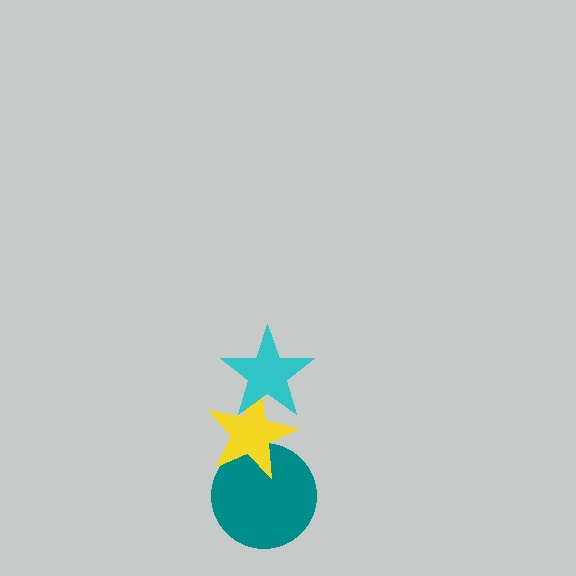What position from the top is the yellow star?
The yellow star is 2nd from the top.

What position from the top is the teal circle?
The teal circle is 3rd from the top.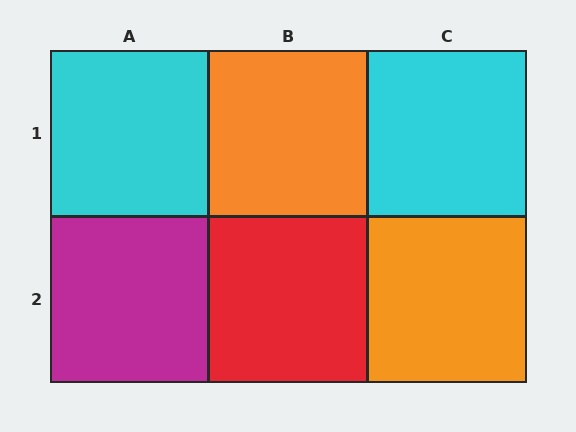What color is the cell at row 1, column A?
Cyan.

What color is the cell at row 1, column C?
Cyan.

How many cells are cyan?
2 cells are cyan.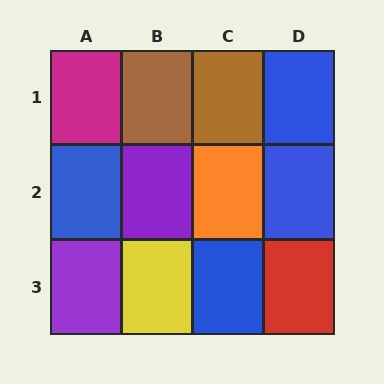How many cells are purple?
2 cells are purple.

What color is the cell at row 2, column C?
Orange.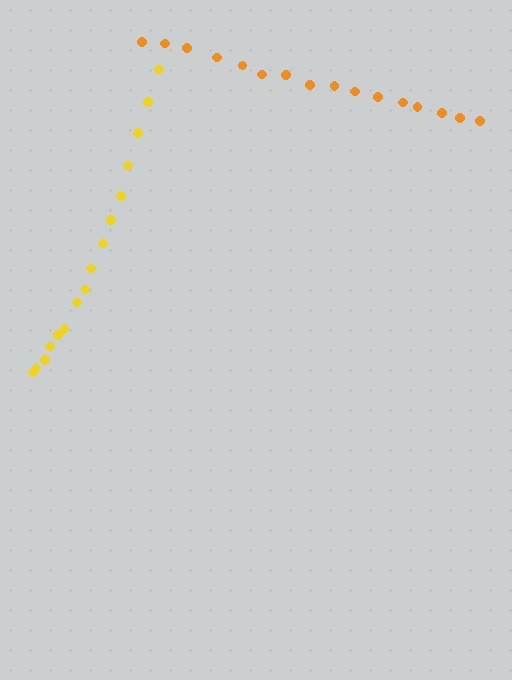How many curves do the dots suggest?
There are 2 distinct paths.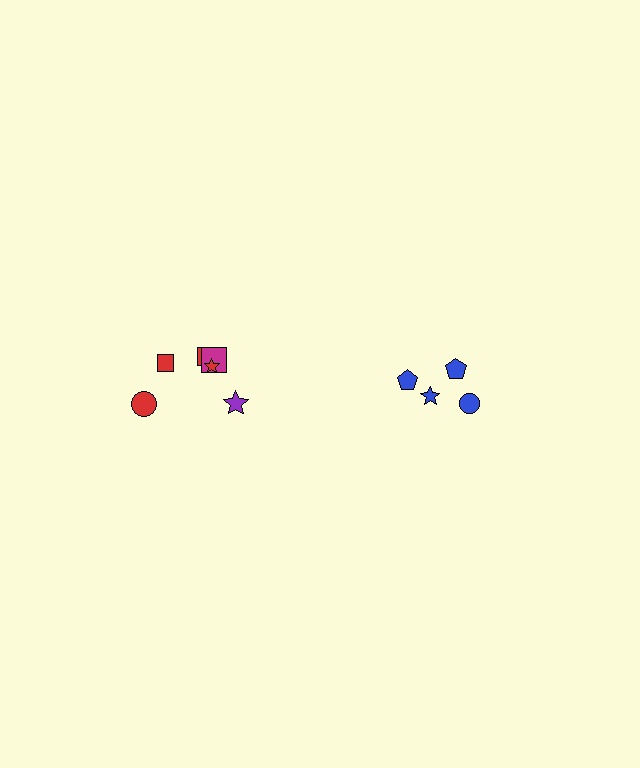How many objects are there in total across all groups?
There are 10 objects.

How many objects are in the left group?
There are 6 objects.